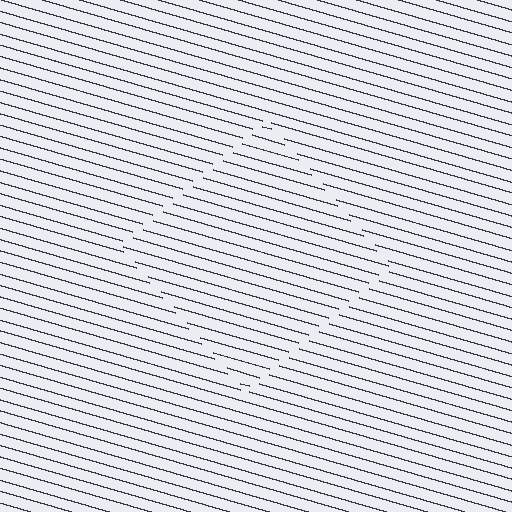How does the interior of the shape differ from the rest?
The interior of the shape contains the same grating, shifted by half a period — the contour is defined by the phase discontinuity where line-ends from the inner and outer gratings abut.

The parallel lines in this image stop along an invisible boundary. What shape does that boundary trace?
An illusory square. The interior of the shape contains the same grating, shifted by half a period — the contour is defined by the phase discontinuity where line-ends from the inner and outer gratings abut.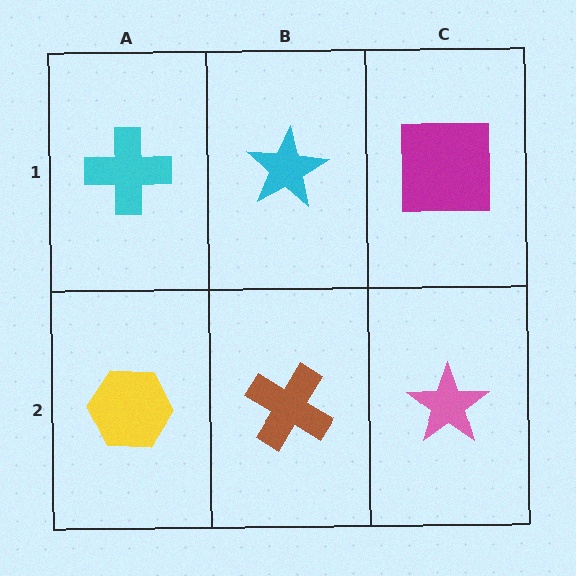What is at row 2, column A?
A yellow hexagon.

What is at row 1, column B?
A cyan star.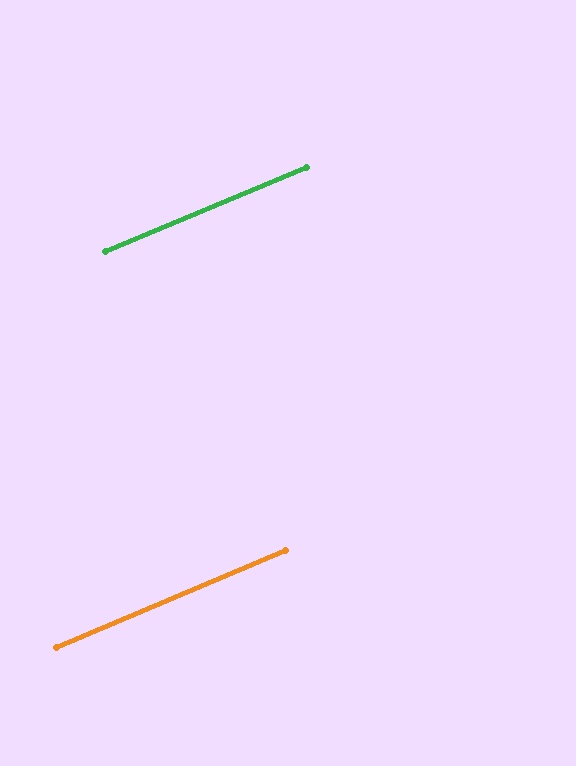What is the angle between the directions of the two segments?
Approximately 0 degrees.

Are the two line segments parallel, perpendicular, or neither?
Parallel — their directions differ by only 0.4°.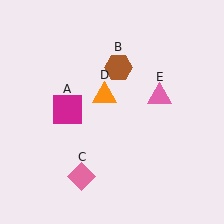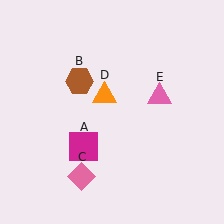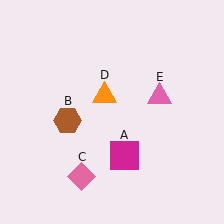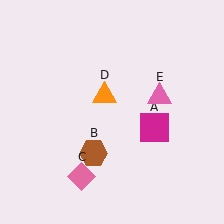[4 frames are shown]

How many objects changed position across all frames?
2 objects changed position: magenta square (object A), brown hexagon (object B).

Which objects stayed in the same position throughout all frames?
Pink diamond (object C) and orange triangle (object D) and pink triangle (object E) remained stationary.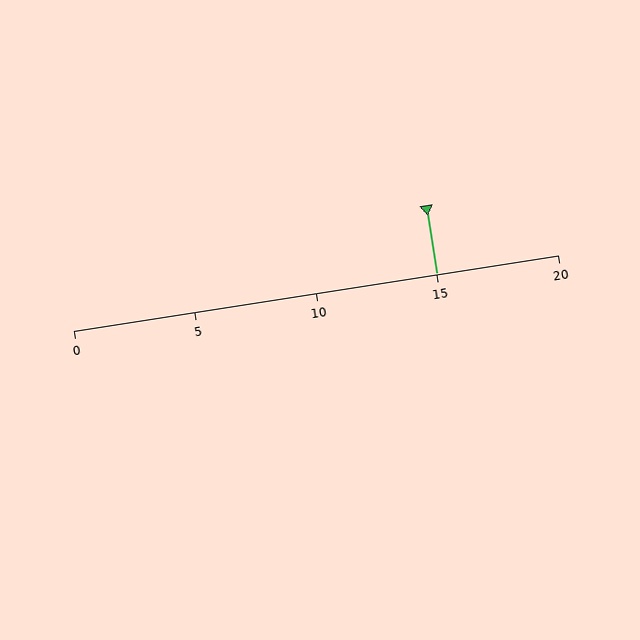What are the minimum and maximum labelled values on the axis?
The axis runs from 0 to 20.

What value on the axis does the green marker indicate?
The marker indicates approximately 15.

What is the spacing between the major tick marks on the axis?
The major ticks are spaced 5 apart.